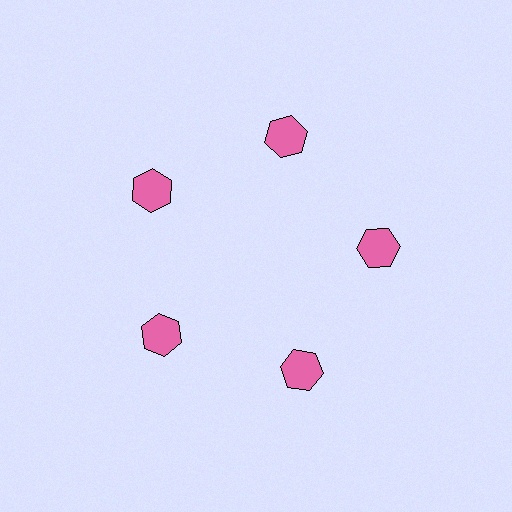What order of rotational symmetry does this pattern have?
This pattern has 5-fold rotational symmetry.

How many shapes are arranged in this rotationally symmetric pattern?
There are 5 shapes, arranged in 5 groups of 1.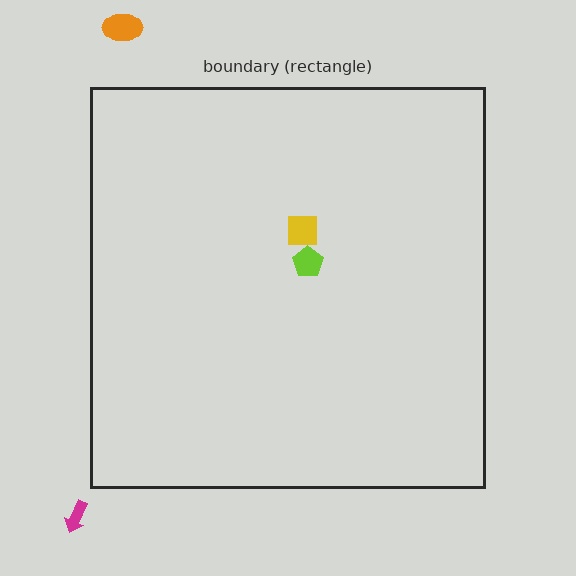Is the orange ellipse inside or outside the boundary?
Outside.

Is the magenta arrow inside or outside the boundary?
Outside.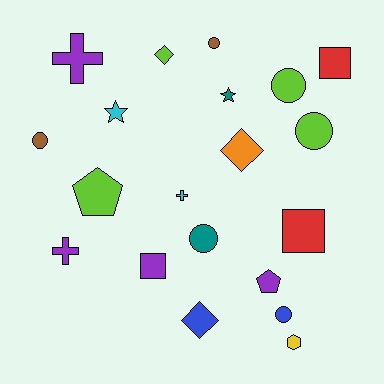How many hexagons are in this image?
There is 1 hexagon.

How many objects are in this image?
There are 20 objects.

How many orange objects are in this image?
There is 1 orange object.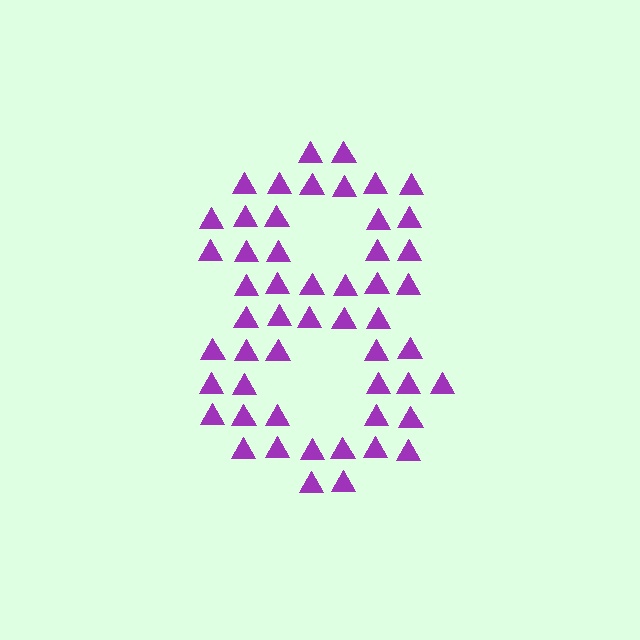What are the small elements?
The small elements are triangles.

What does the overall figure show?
The overall figure shows the digit 8.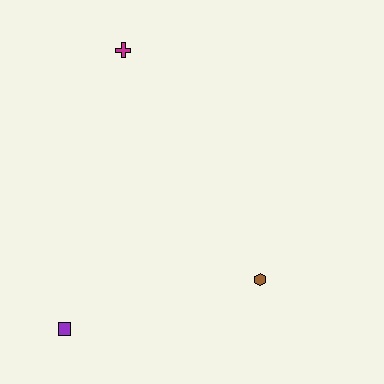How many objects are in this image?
There are 3 objects.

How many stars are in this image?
There are no stars.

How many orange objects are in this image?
There are no orange objects.